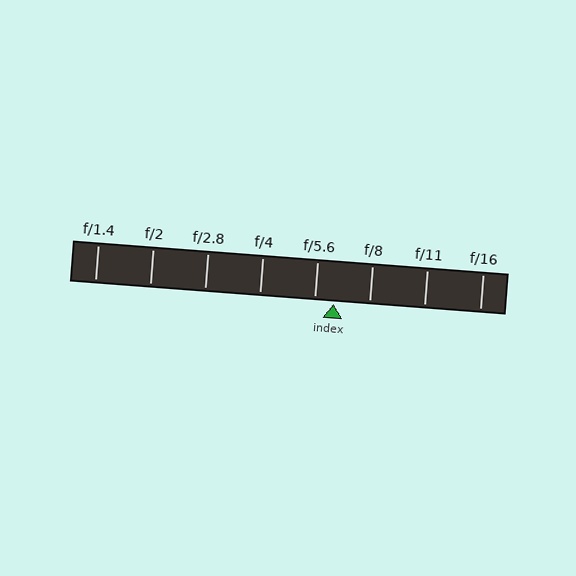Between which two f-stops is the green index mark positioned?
The index mark is between f/5.6 and f/8.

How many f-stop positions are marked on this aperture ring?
There are 8 f-stop positions marked.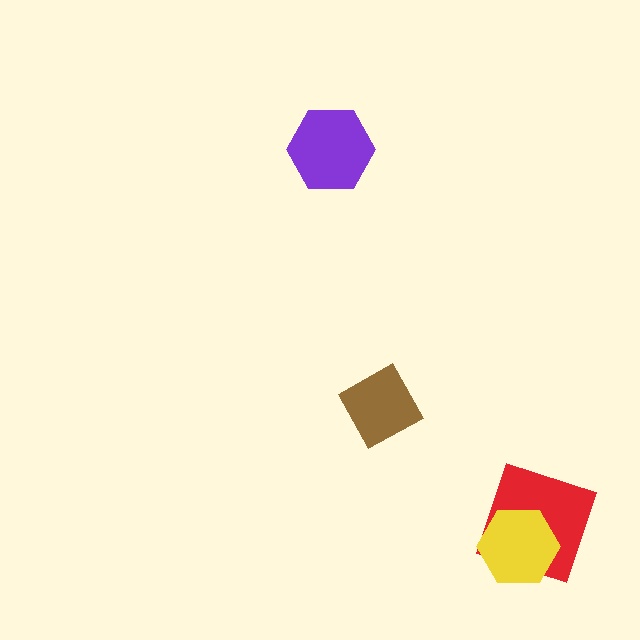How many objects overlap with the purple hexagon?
0 objects overlap with the purple hexagon.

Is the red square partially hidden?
Yes, it is partially covered by another shape.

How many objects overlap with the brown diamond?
0 objects overlap with the brown diamond.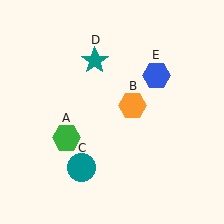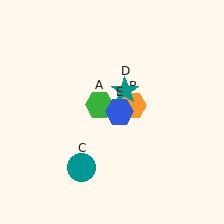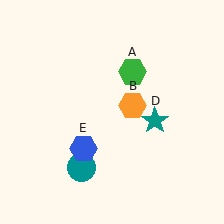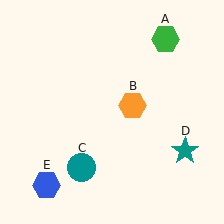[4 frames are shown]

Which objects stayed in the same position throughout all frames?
Orange hexagon (object B) and teal circle (object C) remained stationary.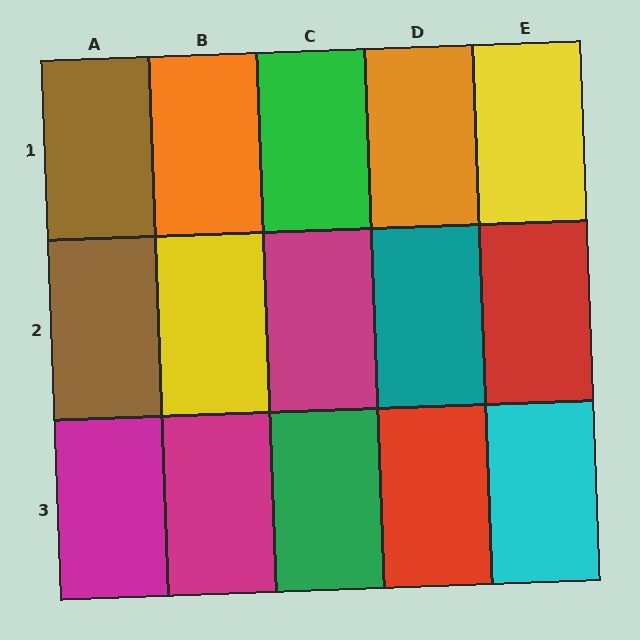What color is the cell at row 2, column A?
Brown.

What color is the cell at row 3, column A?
Magenta.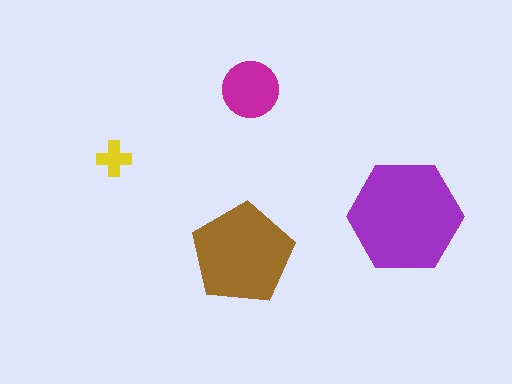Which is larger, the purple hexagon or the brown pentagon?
The purple hexagon.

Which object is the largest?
The purple hexagon.